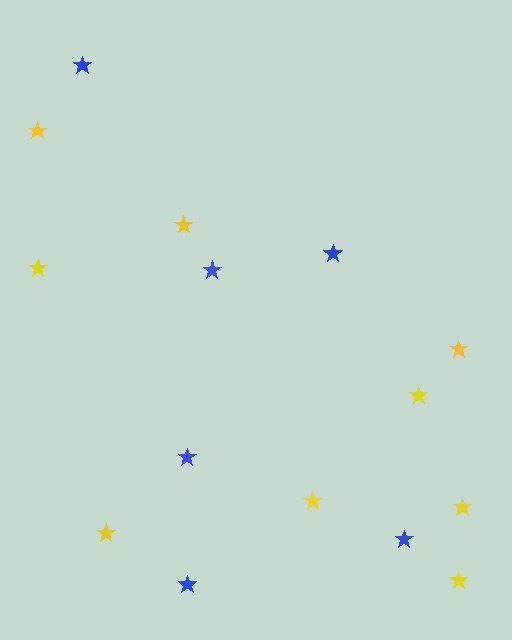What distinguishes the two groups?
There are 2 groups: one group of yellow stars (9) and one group of blue stars (6).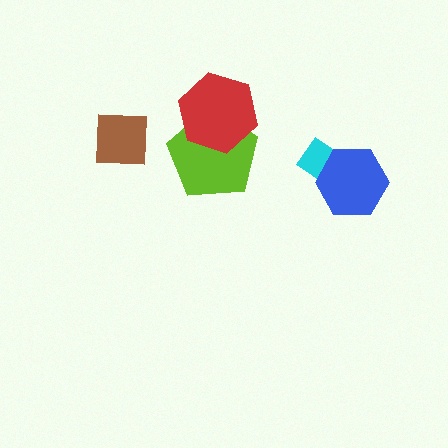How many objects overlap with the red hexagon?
1 object overlaps with the red hexagon.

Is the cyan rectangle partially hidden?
Yes, it is partially covered by another shape.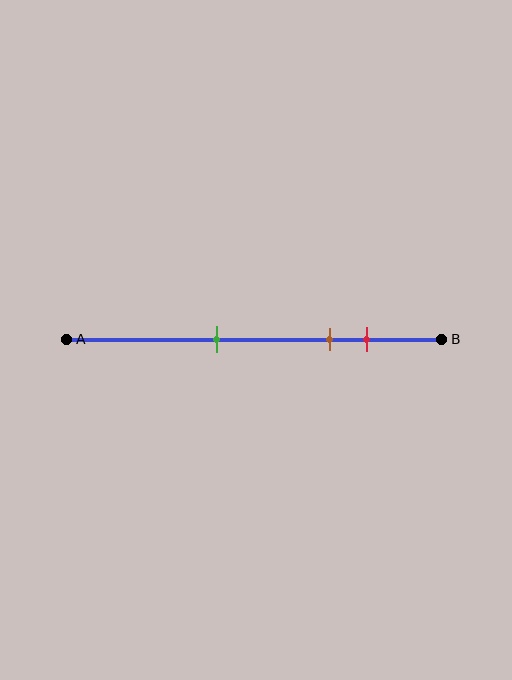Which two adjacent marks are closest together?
The brown and red marks are the closest adjacent pair.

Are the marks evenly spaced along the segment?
No, the marks are not evenly spaced.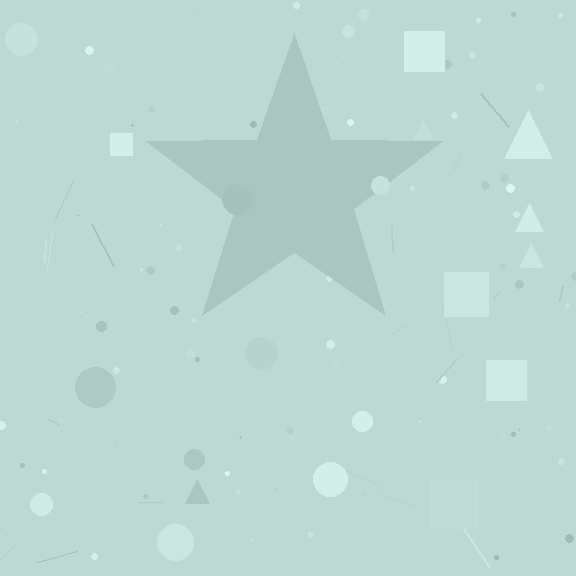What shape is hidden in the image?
A star is hidden in the image.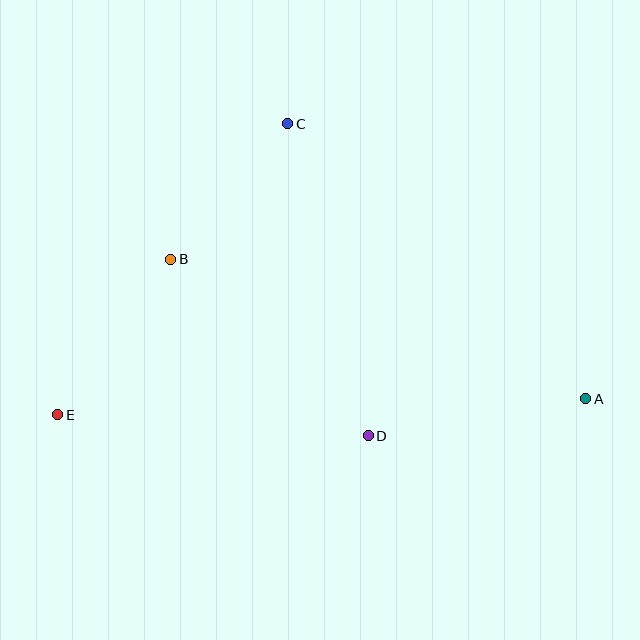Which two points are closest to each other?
Points B and C are closest to each other.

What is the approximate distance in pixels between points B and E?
The distance between B and E is approximately 192 pixels.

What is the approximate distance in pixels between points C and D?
The distance between C and D is approximately 322 pixels.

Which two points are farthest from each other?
Points A and E are farthest from each other.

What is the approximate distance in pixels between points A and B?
The distance between A and B is approximately 438 pixels.